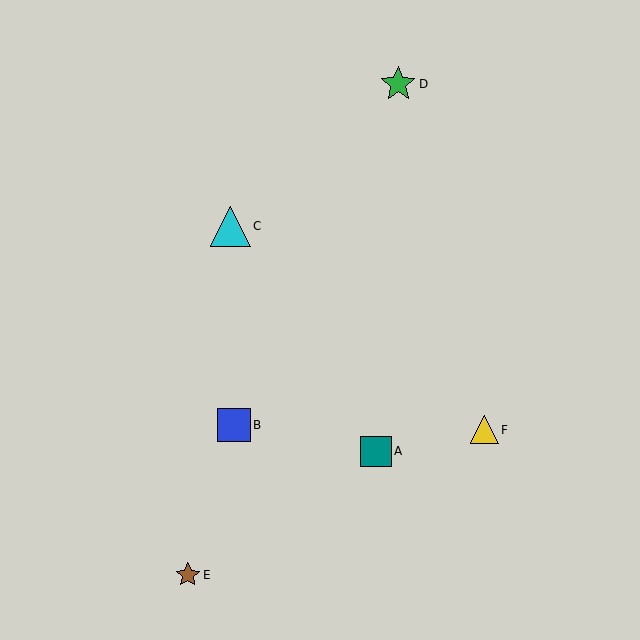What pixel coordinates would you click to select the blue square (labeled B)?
Click at (234, 425) to select the blue square B.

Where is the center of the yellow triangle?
The center of the yellow triangle is at (484, 430).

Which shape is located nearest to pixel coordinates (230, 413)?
The blue square (labeled B) at (234, 425) is nearest to that location.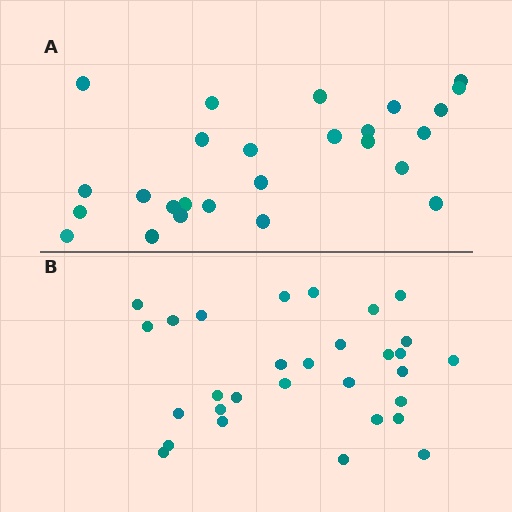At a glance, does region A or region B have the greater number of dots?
Region B (the bottom region) has more dots.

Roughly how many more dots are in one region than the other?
Region B has about 4 more dots than region A.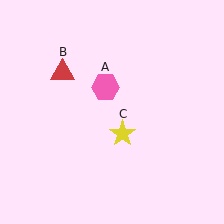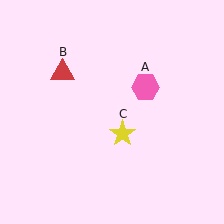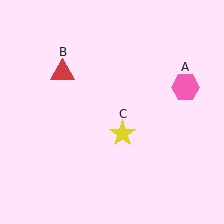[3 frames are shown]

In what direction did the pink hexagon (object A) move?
The pink hexagon (object A) moved right.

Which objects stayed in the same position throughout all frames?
Red triangle (object B) and yellow star (object C) remained stationary.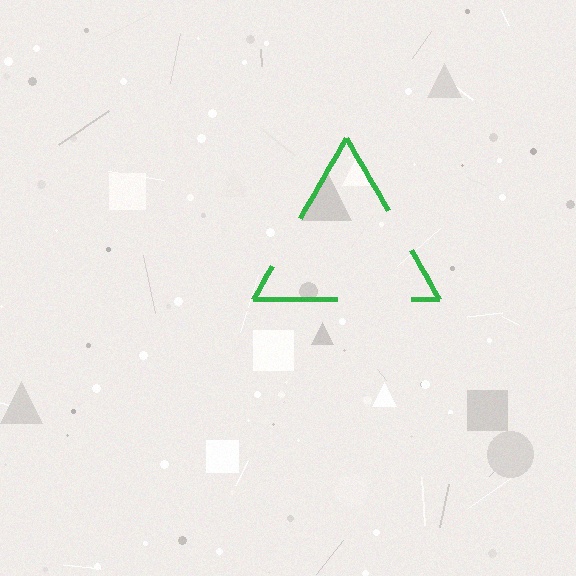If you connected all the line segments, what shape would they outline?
They would outline a triangle.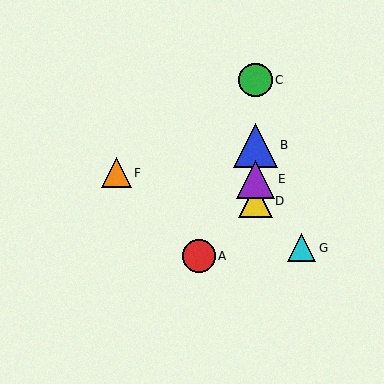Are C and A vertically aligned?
No, C is at x≈255 and A is at x≈199.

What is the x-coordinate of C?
Object C is at x≈255.